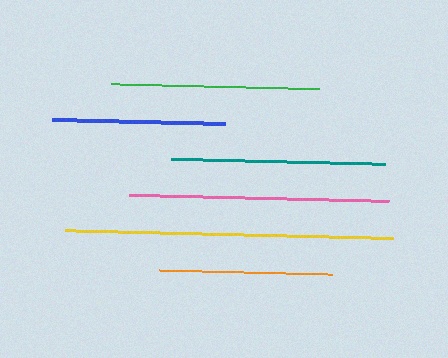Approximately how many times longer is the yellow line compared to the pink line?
The yellow line is approximately 1.3 times the length of the pink line.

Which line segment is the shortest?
The blue line is the shortest at approximately 173 pixels.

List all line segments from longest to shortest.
From longest to shortest: yellow, pink, teal, green, orange, blue.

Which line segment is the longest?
The yellow line is the longest at approximately 328 pixels.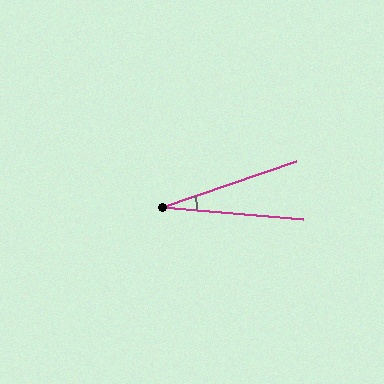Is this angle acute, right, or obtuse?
It is acute.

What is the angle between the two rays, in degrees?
Approximately 23 degrees.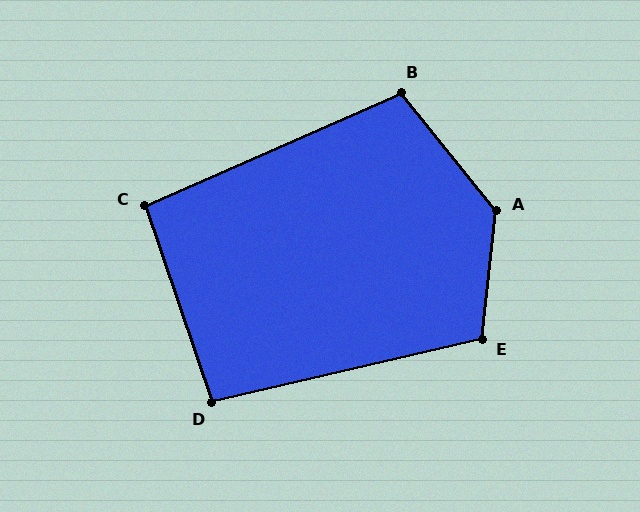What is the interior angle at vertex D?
Approximately 96 degrees (obtuse).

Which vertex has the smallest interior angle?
C, at approximately 95 degrees.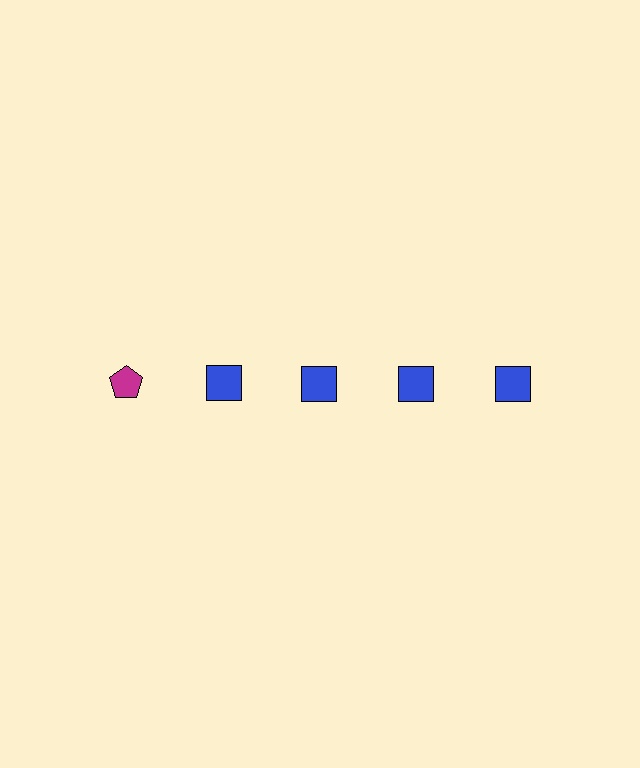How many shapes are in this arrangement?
There are 5 shapes arranged in a grid pattern.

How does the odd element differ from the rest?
It differs in both color (magenta instead of blue) and shape (pentagon instead of square).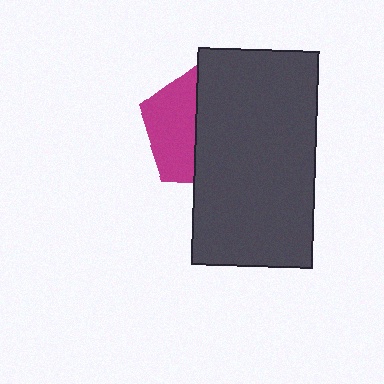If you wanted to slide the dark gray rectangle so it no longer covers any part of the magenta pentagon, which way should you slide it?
Slide it right — that is the most direct way to separate the two shapes.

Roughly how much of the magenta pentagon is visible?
A small part of it is visible (roughly 42%).